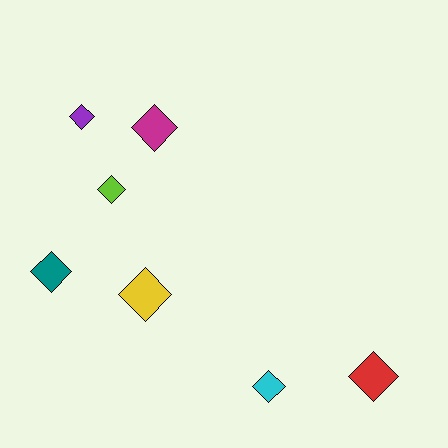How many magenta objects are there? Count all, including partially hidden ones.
There is 1 magenta object.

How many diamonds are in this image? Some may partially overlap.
There are 7 diamonds.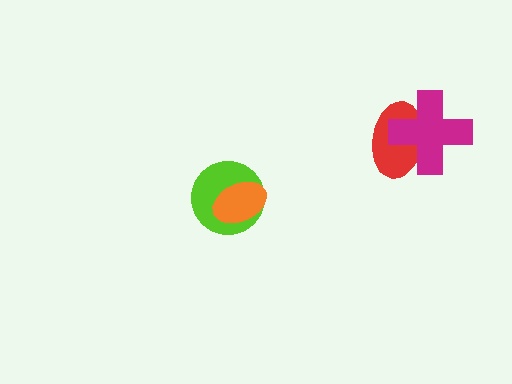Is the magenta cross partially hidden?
No, no other shape covers it.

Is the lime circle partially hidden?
Yes, it is partially covered by another shape.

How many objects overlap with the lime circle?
1 object overlaps with the lime circle.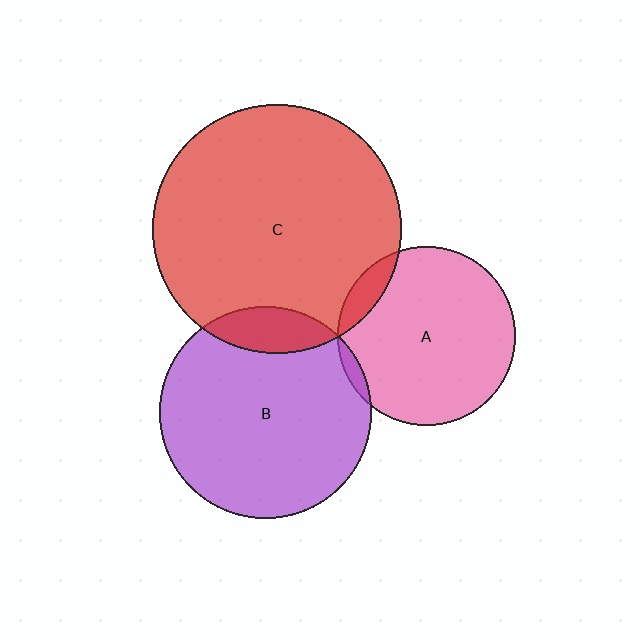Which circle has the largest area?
Circle C (red).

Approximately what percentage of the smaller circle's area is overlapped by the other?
Approximately 10%.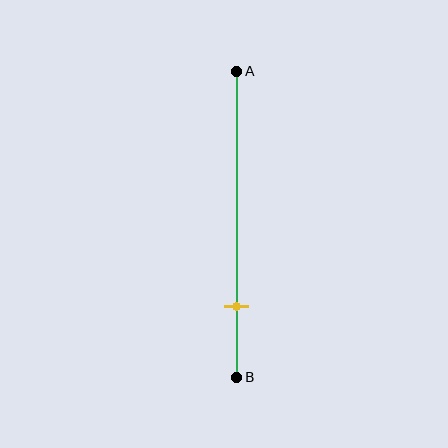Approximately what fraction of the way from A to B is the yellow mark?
The yellow mark is approximately 75% of the way from A to B.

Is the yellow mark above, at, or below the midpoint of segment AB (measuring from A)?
The yellow mark is below the midpoint of segment AB.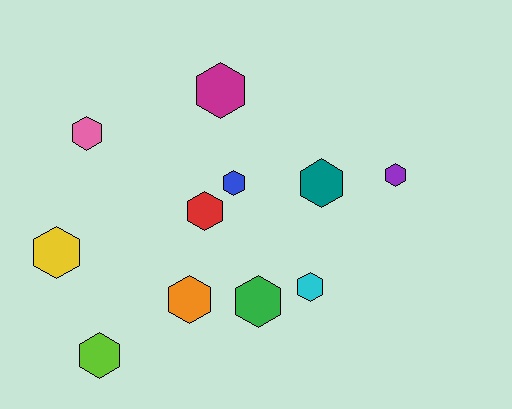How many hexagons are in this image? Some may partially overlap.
There are 11 hexagons.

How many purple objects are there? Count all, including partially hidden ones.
There is 1 purple object.